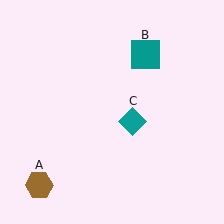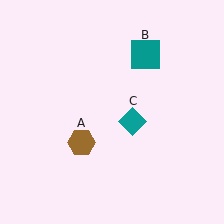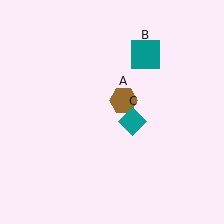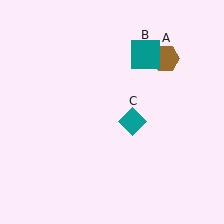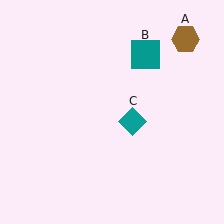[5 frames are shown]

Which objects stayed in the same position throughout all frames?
Teal square (object B) and teal diamond (object C) remained stationary.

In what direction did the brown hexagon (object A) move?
The brown hexagon (object A) moved up and to the right.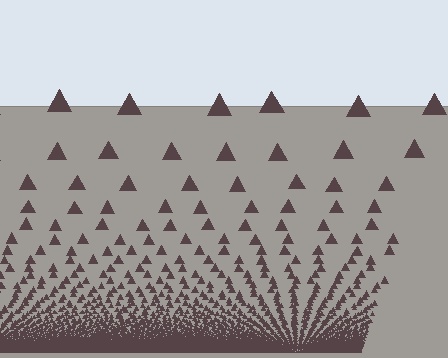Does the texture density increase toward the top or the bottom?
Density increases toward the bottom.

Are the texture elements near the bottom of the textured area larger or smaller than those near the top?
Smaller. The gradient is inverted — elements near the bottom are smaller and denser.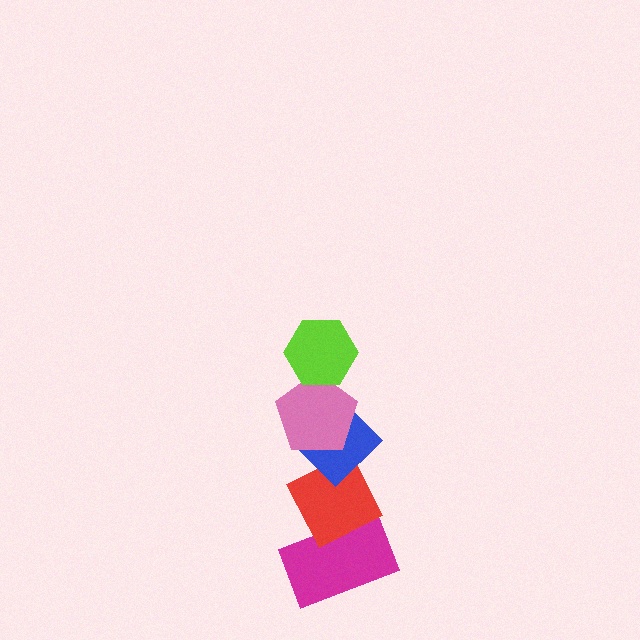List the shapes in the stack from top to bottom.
From top to bottom: the lime hexagon, the pink pentagon, the blue diamond, the red diamond, the magenta rectangle.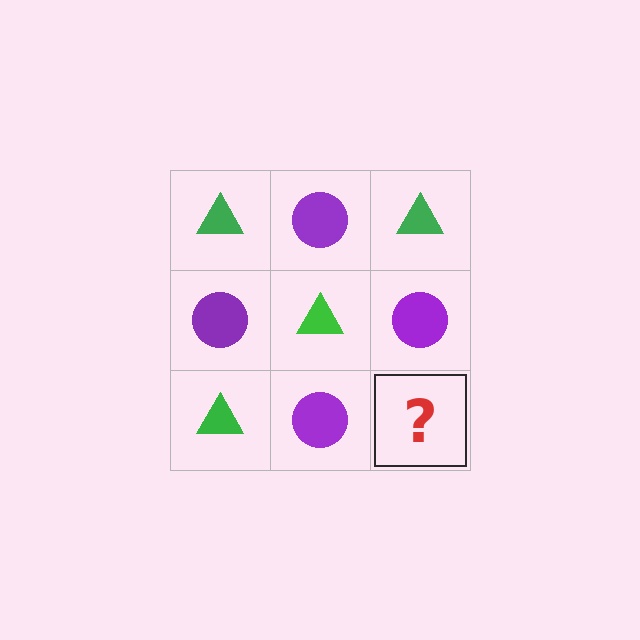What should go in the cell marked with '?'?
The missing cell should contain a green triangle.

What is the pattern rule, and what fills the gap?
The rule is that it alternates green triangle and purple circle in a checkerboard pattern. The gap should be filled with a green triangle.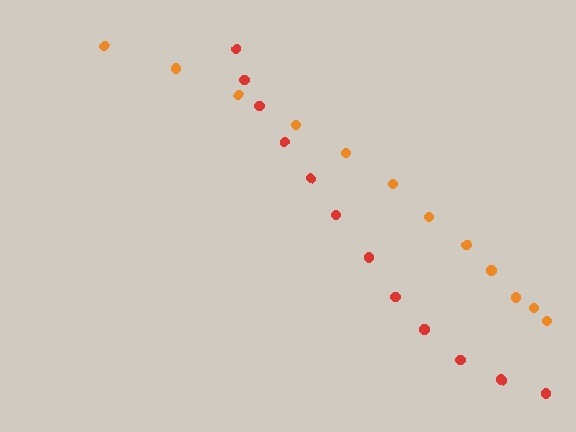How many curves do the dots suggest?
There are 2 distinct paths.